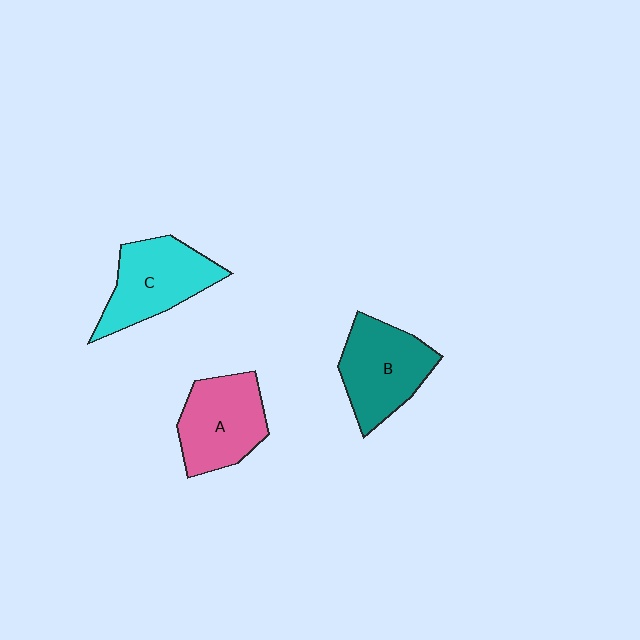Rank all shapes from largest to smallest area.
From largest to smallest: B (teal), C (cyan), A (pink).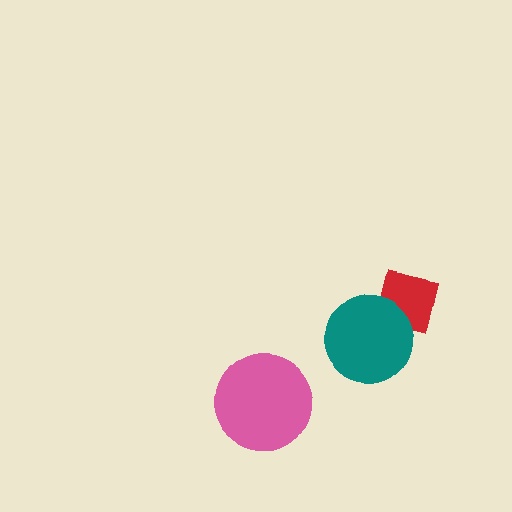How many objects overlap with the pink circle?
0 objects overlap with the pink circle.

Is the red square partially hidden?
Yes, it is partially covered by another shape.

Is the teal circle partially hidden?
No, no other shape covers it.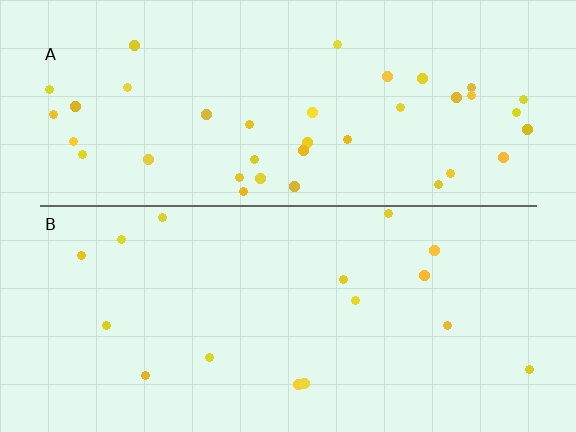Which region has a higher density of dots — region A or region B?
A (the top).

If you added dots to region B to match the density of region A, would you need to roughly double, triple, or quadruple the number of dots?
Approximately double.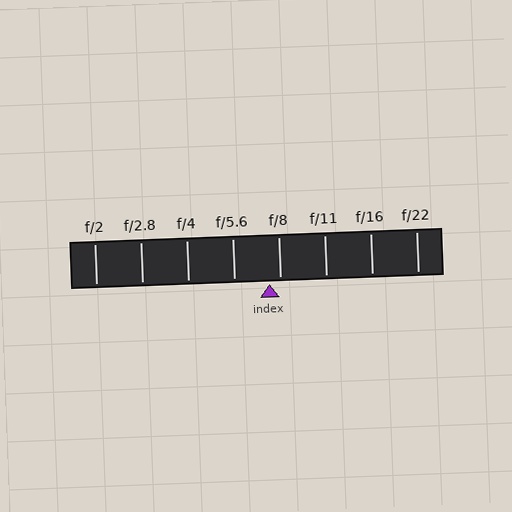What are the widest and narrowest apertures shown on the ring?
The widest aperture shown is f/2 and the narrowest is f/22.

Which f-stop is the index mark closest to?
The index mark is closest to f/8.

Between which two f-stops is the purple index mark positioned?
The index mark is between f/5.6 and f/8.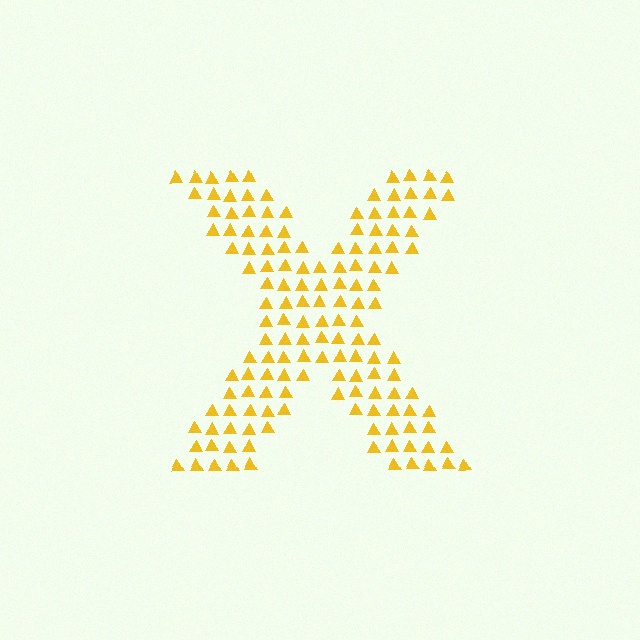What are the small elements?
The small elements are triangles.